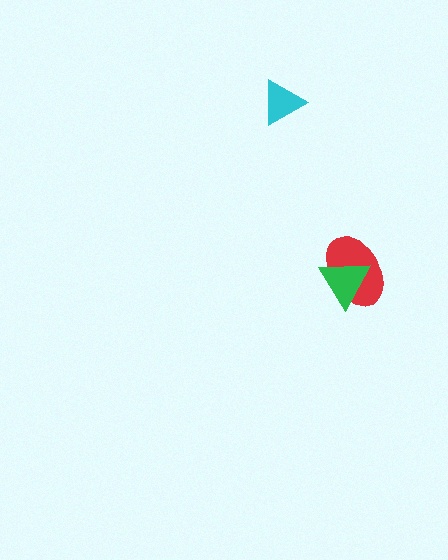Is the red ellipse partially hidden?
Yes, it is partially covered by another shape.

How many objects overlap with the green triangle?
1 object overlaps with the green triangle.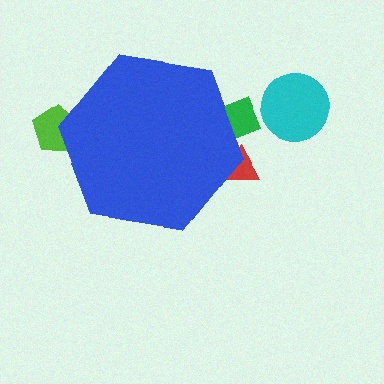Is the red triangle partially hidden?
Yes, the red triangle is partially hidden behind the blue hexagon.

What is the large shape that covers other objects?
A blue hexagon.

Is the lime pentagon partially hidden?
Yes, the lime pentagon is partially hidden behind the blue hexagon.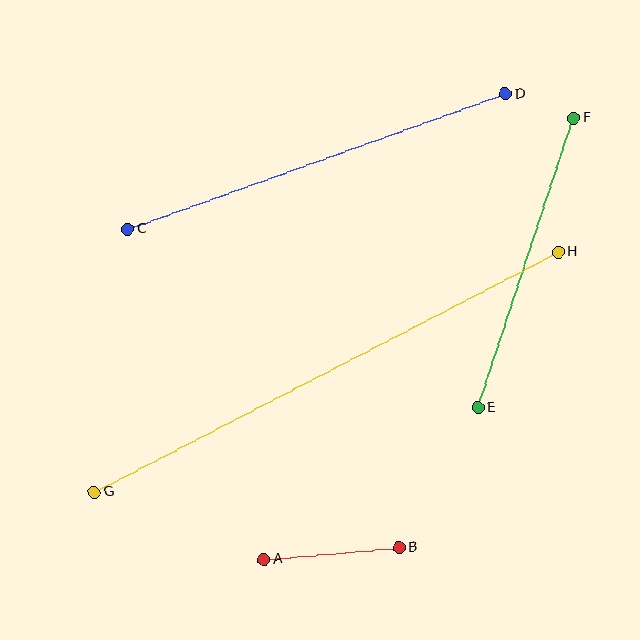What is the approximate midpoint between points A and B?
The midpoint is at approximately (331, 553) pixels.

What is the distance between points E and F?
The distance is approximately 305 pixels.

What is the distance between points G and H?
The distance is approximately 522 pixels.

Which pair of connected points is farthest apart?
Points G and H are farthest apart.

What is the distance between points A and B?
The distance is approximately 136 pixels.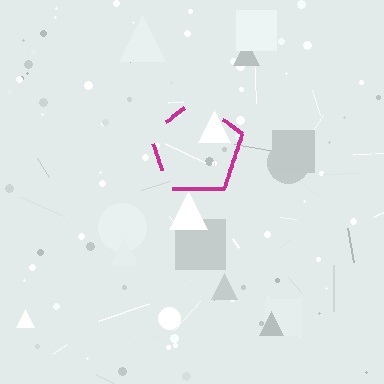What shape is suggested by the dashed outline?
The dashed outline suggests a pentagon.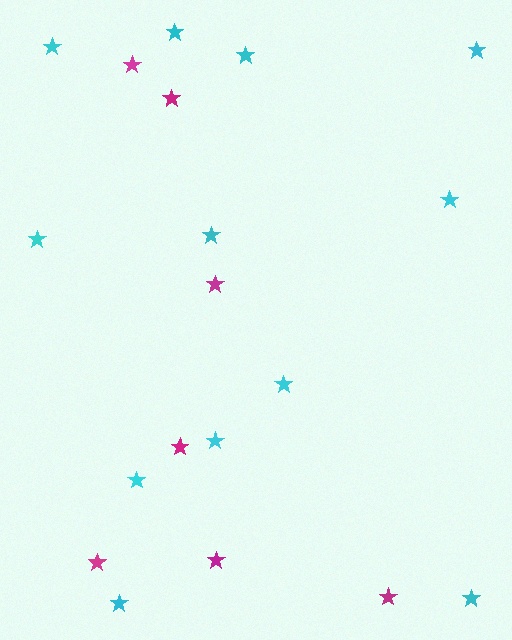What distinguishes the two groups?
There are 2 groups: one group of magenta stars (7) and one group of cyan stars (12).